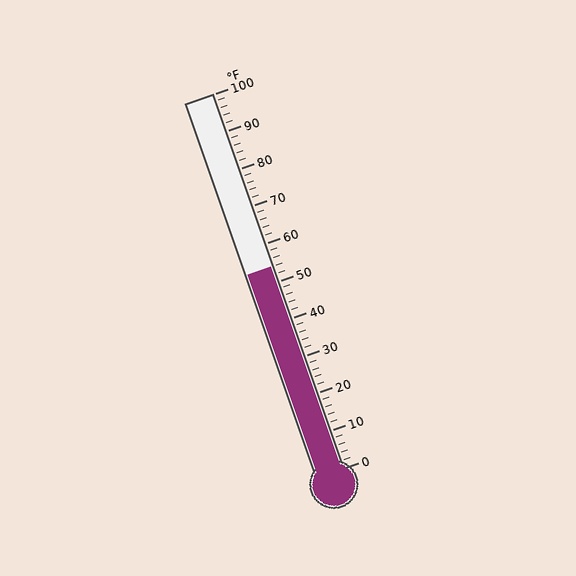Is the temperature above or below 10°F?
The temperature is above 10°F.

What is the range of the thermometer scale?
The thermometer scale ranges from 0°F to 100°F.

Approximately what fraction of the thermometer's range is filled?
The thermometer is filled to approximately 55% of its range.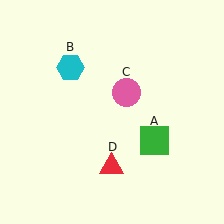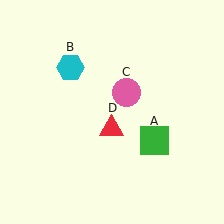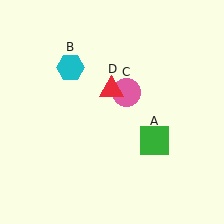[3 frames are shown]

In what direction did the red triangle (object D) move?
The red triangle (object D) moved up.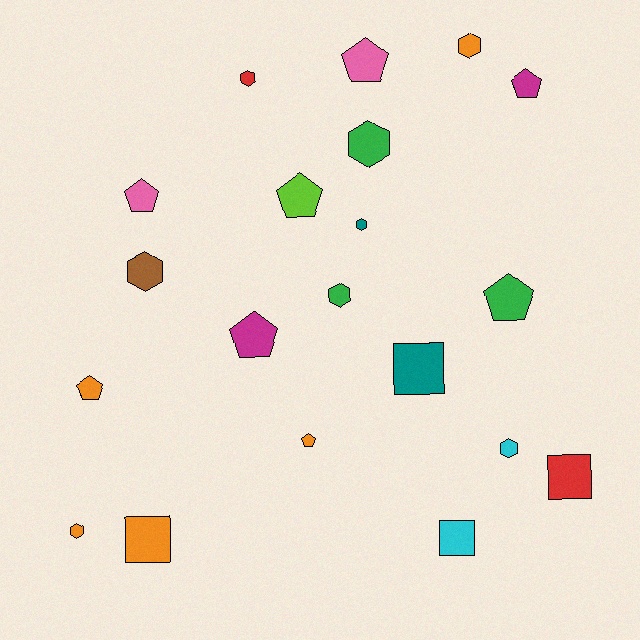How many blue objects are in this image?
There are no blue objects.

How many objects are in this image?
There are 20 objects.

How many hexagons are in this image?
There are 8 hexagons.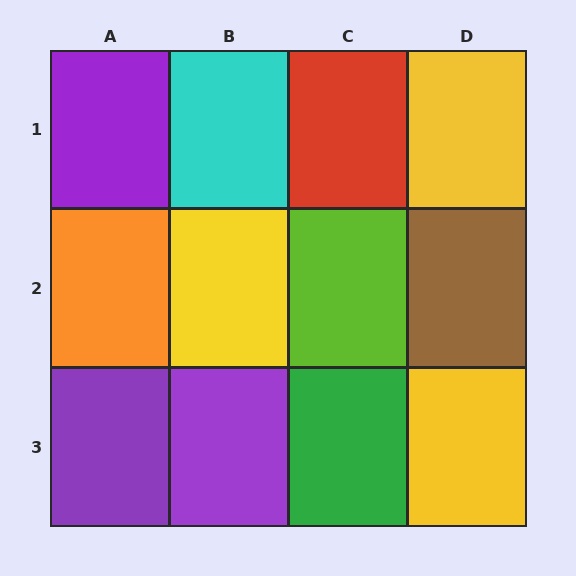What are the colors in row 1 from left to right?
Purple, cyan, red, yellow.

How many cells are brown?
1 cell is brown.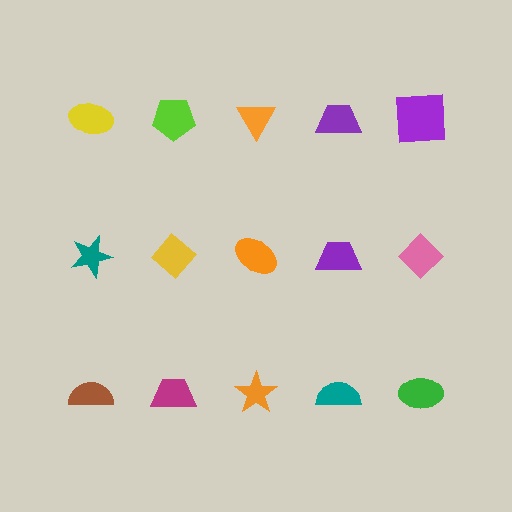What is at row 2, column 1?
A teal star.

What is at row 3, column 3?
An orange star.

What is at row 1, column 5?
A purple square.